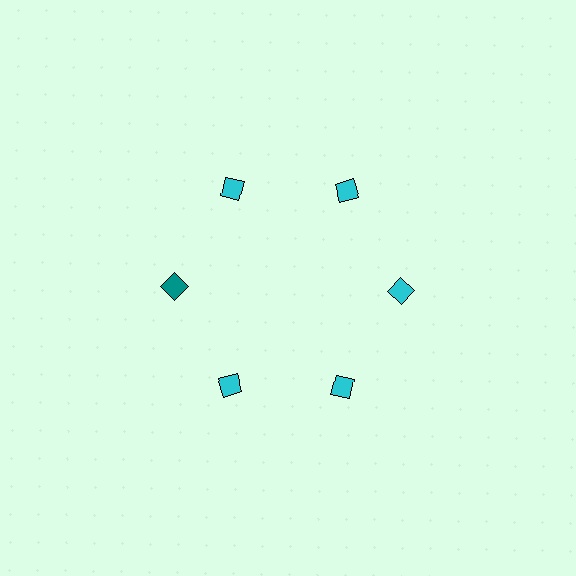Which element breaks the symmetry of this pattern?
The teal diamond at roughly the 9 o'clock position breaks the symmetry. All other shapes are cyan diamonds.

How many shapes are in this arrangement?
There are 6 shapes arranged in a ring pattern.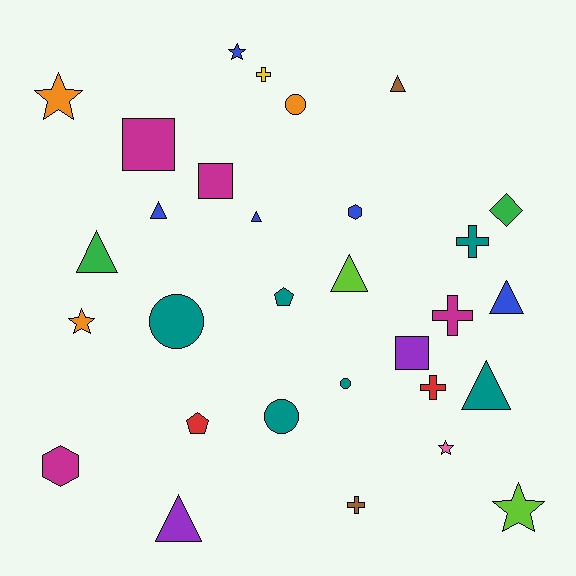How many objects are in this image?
There are 30 objects.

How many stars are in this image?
There are 5 stars.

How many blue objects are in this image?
There are 5 blue objects.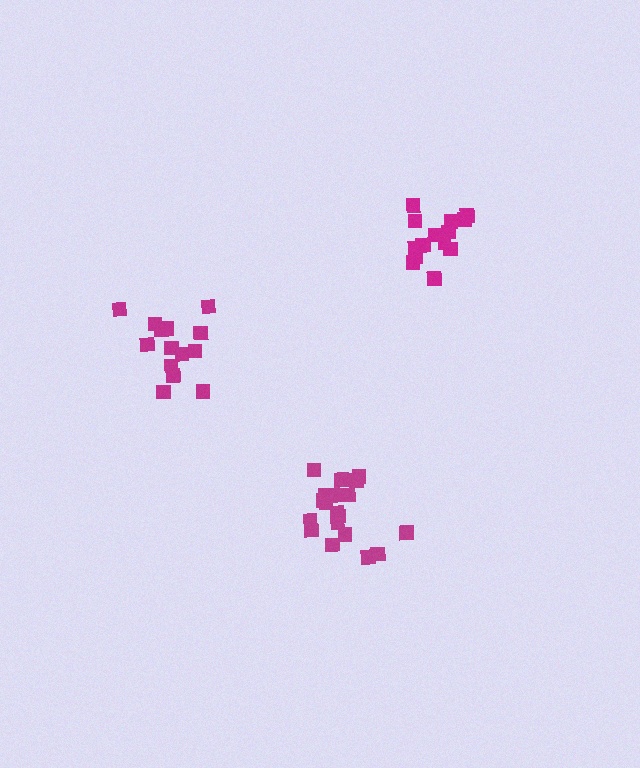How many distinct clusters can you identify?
There are 3 distinct clusters.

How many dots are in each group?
Group 1: 19 dots, Group 2: 14 dots, Group 3: 14 dots (47 total).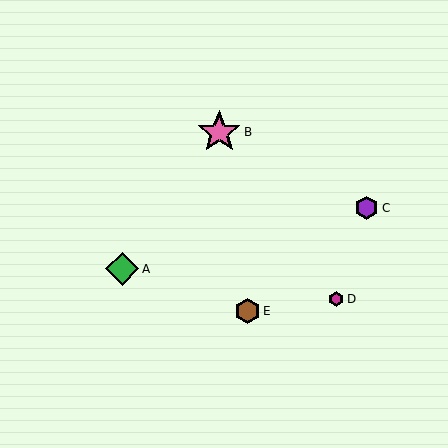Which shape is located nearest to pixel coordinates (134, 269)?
The green diamond (labeled A) at (122, 269) is nearest to that location.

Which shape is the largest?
The pink star (labeled B) is the largest.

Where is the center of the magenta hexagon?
The center of the magenta hexagon is at (336, 299).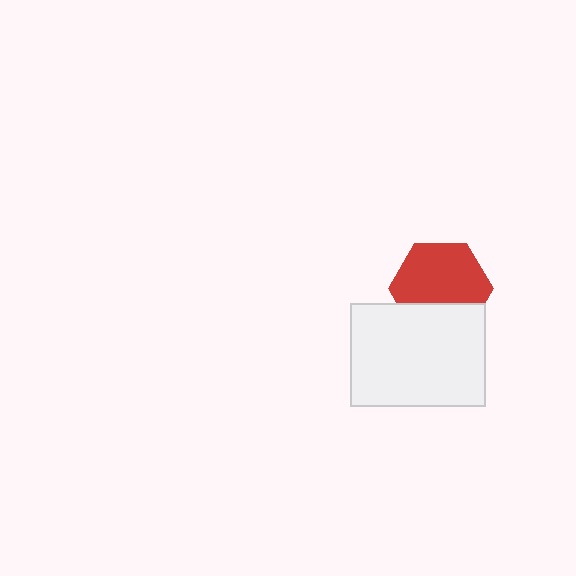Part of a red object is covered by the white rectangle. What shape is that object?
It is a hexagon.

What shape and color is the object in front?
The object in front is a white rectangle.